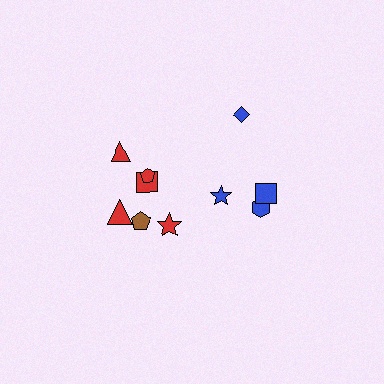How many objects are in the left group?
There are 6 objects.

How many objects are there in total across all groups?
There are 10 objects.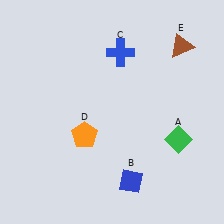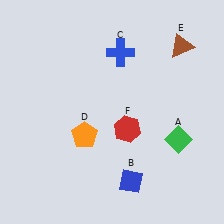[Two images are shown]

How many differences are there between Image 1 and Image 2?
There is 1 difference between the two images.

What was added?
A red hexagon (F) was added in Image 2.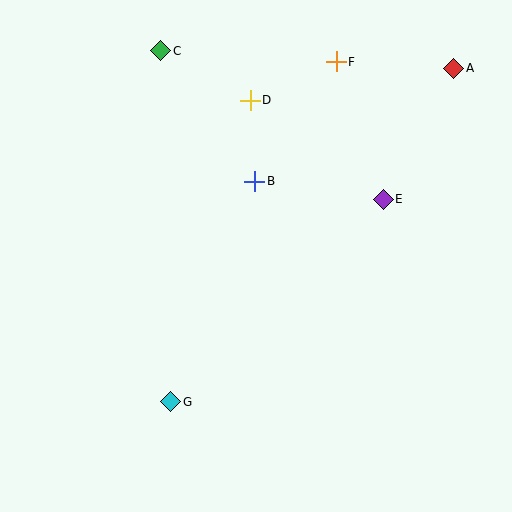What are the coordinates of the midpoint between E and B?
The midpoint between E and B is at (319, 190).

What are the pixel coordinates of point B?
Point B is at (255, 181).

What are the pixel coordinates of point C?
Point C is at (161, 51).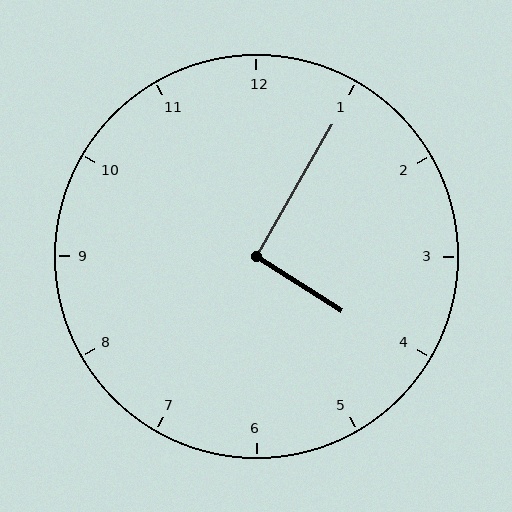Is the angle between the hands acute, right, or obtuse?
It is right.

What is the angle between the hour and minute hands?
Approximately 92 degrees.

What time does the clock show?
4:05.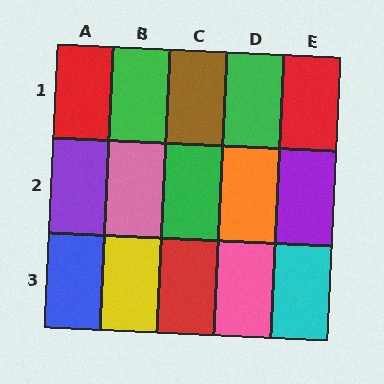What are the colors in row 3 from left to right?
Blue, yellow, red, pink, cyan.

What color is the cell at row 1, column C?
Brown.